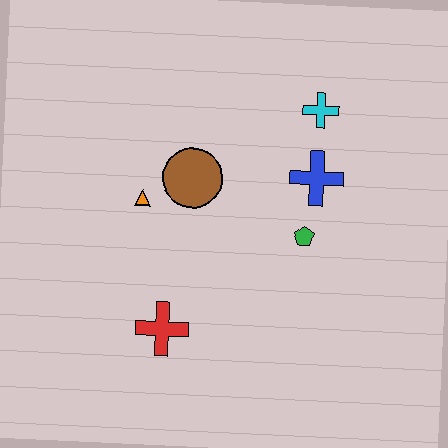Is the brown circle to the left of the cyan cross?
Yes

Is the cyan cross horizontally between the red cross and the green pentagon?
No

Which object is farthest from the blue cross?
The red cross is farthest from the blue cross.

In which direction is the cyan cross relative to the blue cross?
The cyan cross is above the blue cross.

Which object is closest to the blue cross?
The green pentagon is closest to the blue cross.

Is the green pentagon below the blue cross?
Yes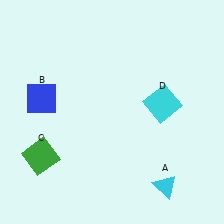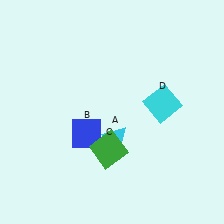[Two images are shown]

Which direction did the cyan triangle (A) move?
The cyan triangle (A) moved left.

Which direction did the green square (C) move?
The green square (C) moved right.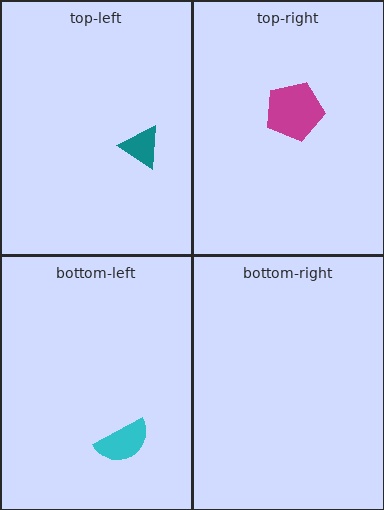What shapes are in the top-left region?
The teal triangle.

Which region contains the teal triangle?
The top-left region.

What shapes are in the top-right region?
The magenta pentagon.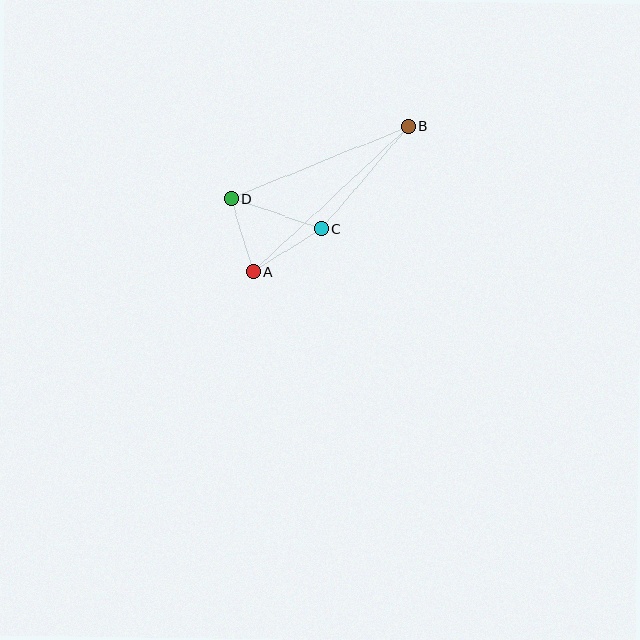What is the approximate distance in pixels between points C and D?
The distance between C and D is approximately 96 pixels.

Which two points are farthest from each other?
Points A and B are farthest from each other.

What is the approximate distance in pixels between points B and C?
The distance between B and C is approximately 134 pixels.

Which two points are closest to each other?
Points A and D are closest to each other.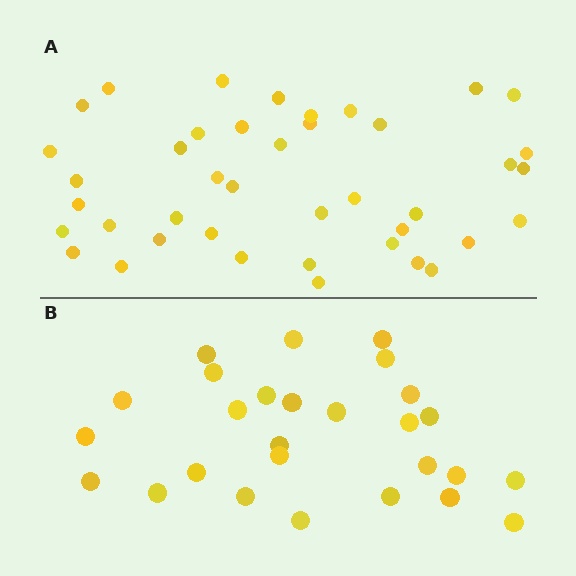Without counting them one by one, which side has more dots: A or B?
Region A (the top region) has more dots.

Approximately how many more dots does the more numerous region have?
Region A has approximately 15 more dots than region B.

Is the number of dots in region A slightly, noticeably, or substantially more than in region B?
Region A has substantially more. The ratio is roughly 1.5 to 1.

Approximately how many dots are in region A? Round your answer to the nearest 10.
About 40 dots. (The exact count is 41, which rounds to 40.)